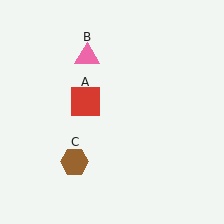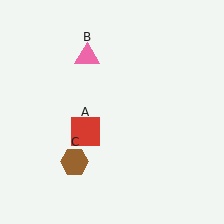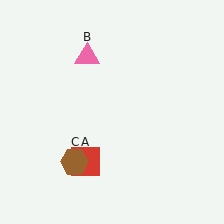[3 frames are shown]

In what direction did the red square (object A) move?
The red square (object A) moved down.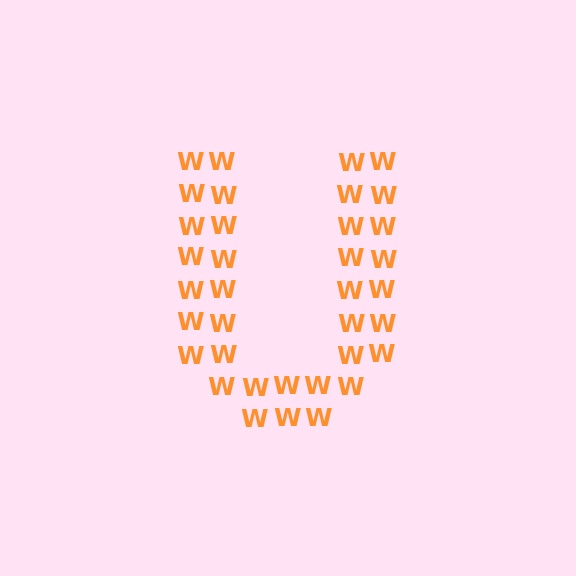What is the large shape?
The large shape is the letter U.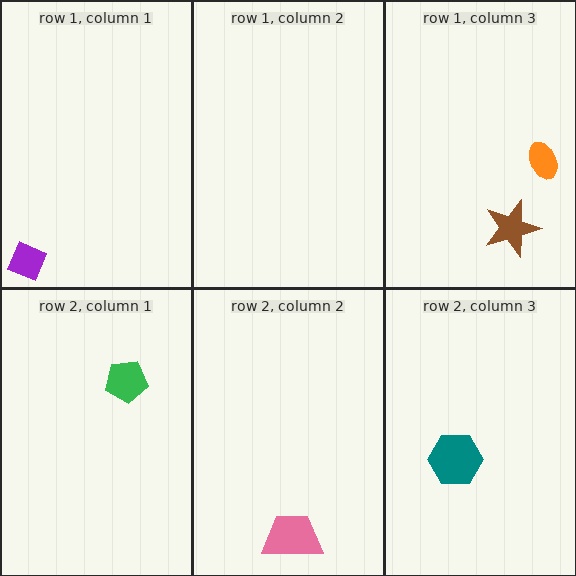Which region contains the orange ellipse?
The row 1, column 3 region.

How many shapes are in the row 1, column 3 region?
2.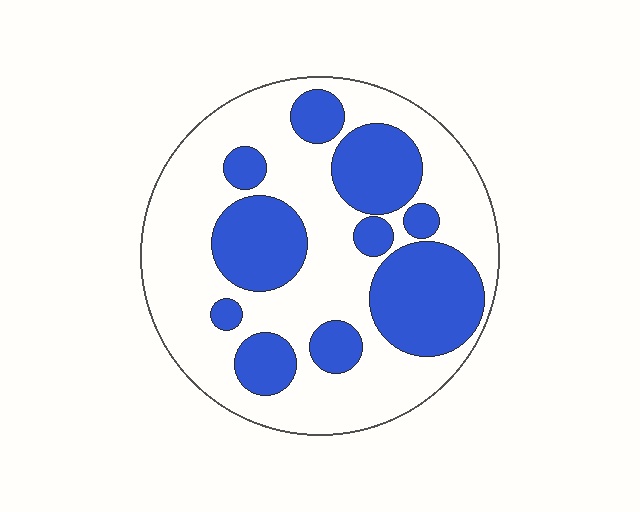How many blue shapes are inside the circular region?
10.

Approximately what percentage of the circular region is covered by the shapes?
Approximately 35%.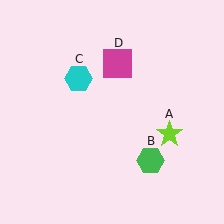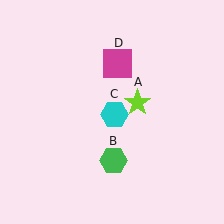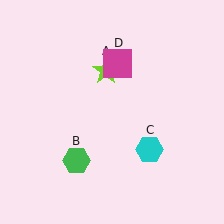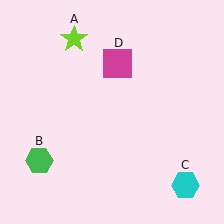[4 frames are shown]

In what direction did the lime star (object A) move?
The lime star (object A) moved up and to the left.